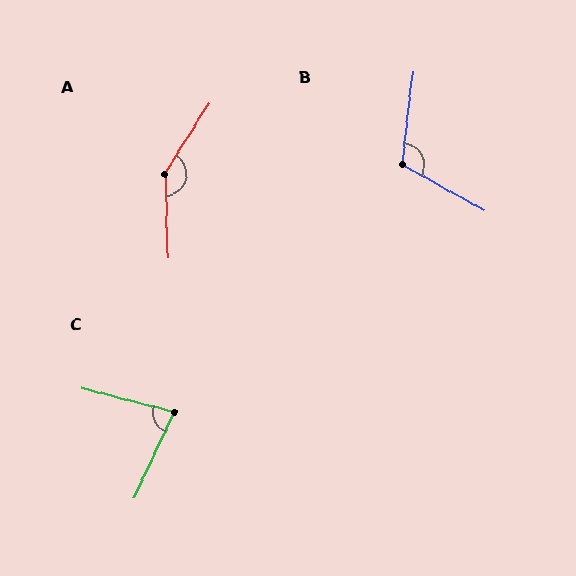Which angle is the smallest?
C, at approximately 80 degrees.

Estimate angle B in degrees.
Approximately 112 degrees.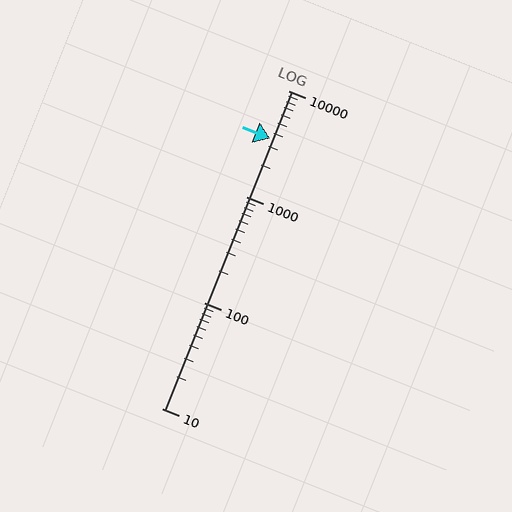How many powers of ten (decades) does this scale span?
The scale spans 3 decades, from 10 to 10000.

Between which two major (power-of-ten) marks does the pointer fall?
The pointer is between 1000 and 10000.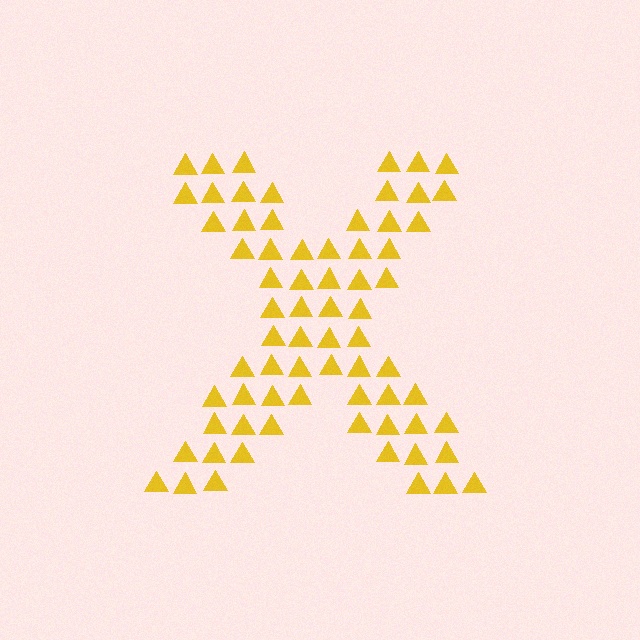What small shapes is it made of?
It is made of small triangles.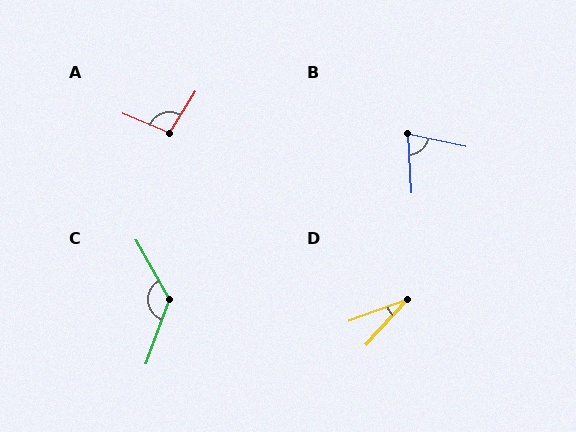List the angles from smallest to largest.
D (27°), B (75°), A (100°), C (131°).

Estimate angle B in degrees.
Approximately 75 degrees.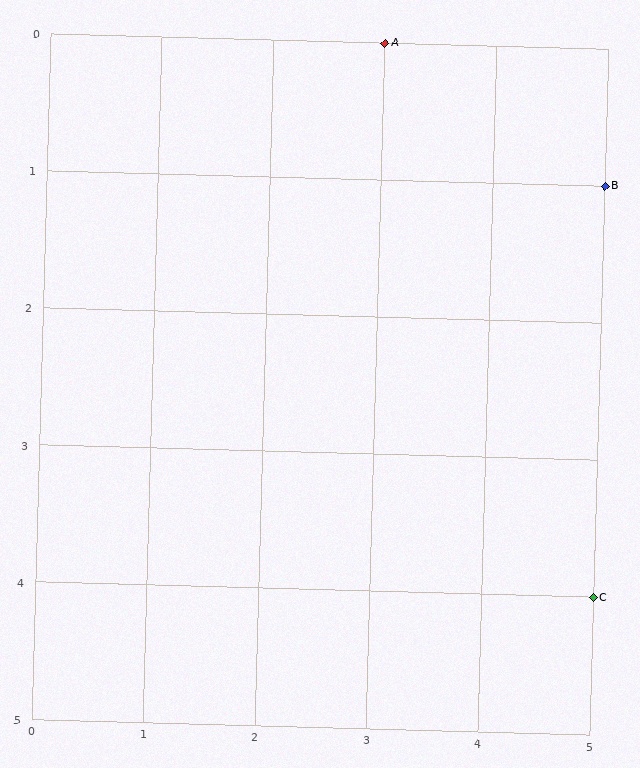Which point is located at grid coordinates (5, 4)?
Point C is at (5, 4).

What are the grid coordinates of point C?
Point C is at grid coordinates (5, 4).